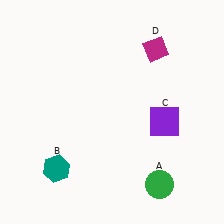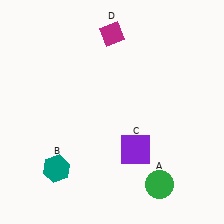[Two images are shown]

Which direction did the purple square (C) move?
The purple square (C) moved left.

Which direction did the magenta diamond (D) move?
The magenta diamond (D) moved left.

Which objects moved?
The objects that moved are: the purple square (C), the magenta diamond (D).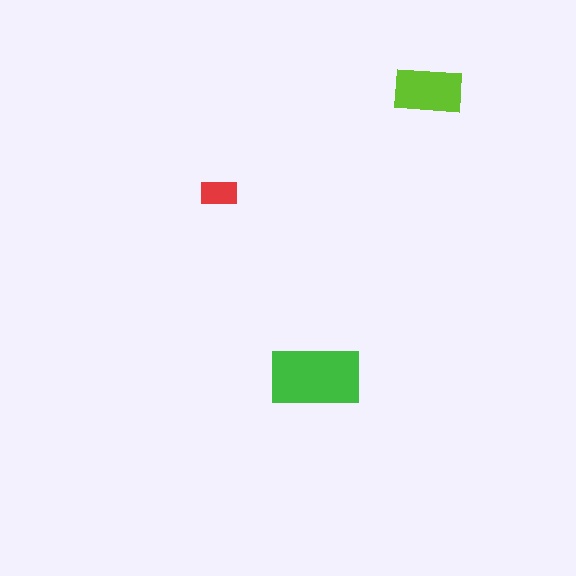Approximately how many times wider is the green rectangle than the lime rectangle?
About 1.5 times wider.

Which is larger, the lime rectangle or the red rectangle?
The lime one.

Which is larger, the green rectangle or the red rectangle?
The green one.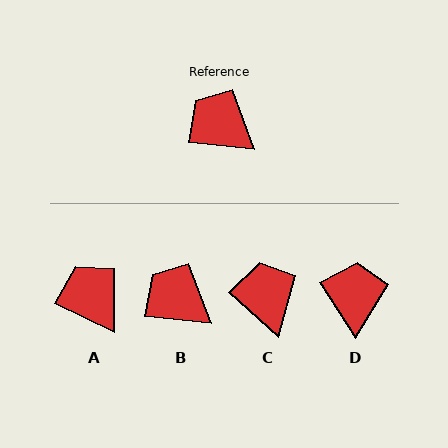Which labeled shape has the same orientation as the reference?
B.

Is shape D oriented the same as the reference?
No, it is off by about 51 degrees.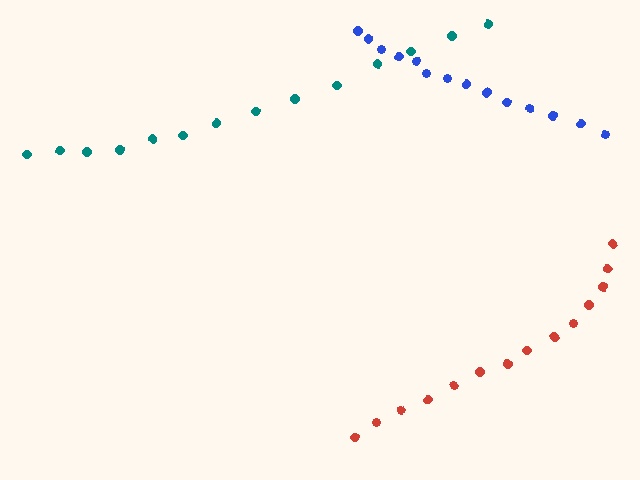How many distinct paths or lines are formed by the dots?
There are 3 distinct paths.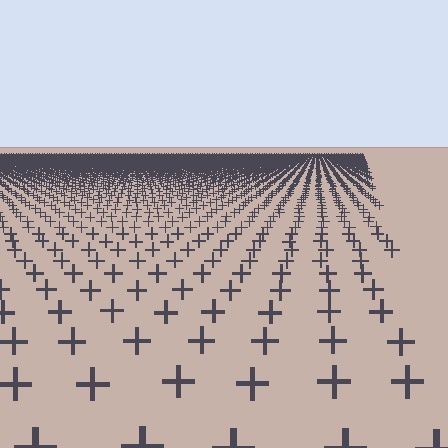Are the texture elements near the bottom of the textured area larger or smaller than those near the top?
Larger. Near the bottom, elements are closer to the viewer and appear at a bigger on-screen size.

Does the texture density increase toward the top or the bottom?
Density increases toward the top.